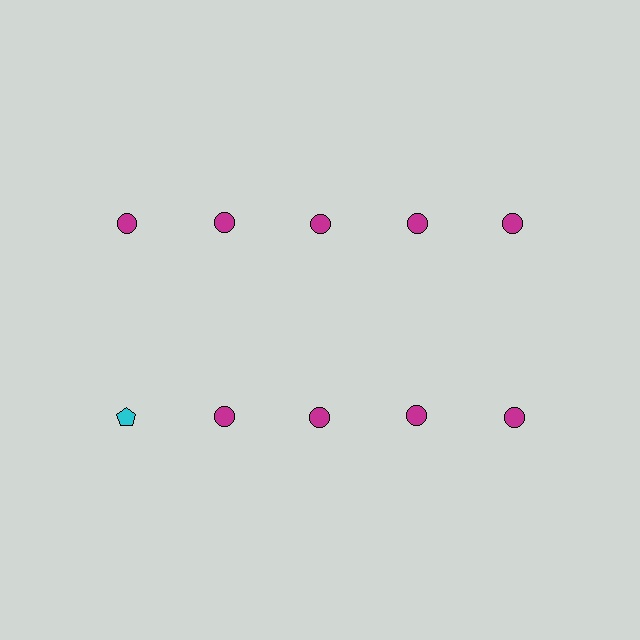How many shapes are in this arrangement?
There are 10 shapes arranged in a grid pattern.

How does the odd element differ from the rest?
It differs in both color (cyan instead of magenta) and shape (pentagon instead of circle).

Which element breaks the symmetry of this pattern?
The cyan pentagon in the second row, leftmost column breaks the symmetry. All other shapes are magenta circles.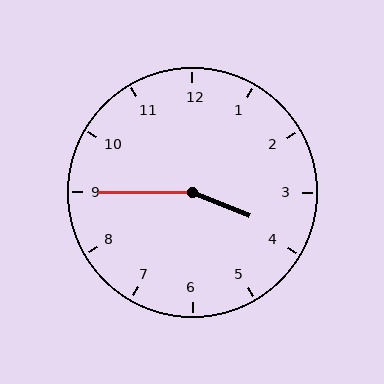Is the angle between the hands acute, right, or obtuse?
It is obtuse.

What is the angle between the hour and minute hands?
Approximately 158 degrees.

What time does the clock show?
3:45.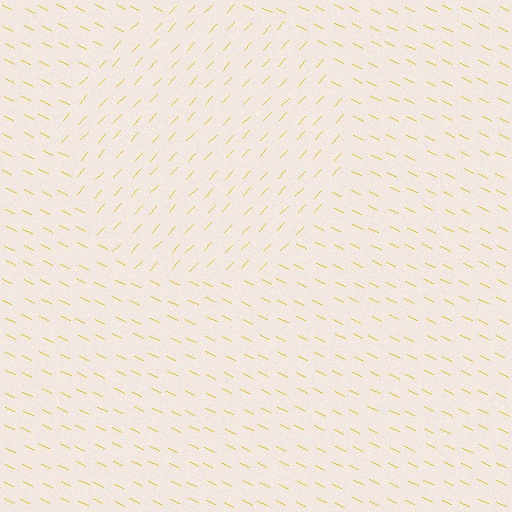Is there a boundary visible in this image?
Yes, there is a texture boundary formed by a change in line orientation.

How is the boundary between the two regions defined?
The boundary is defined purely by a change in line orientation (approximately 73 degrees difference). All lines are the same color and thickness.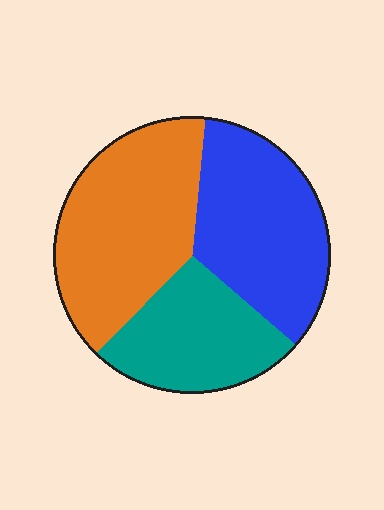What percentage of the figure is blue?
Blue covers about 35% of the figure.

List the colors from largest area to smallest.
From largest to smallest: orange, blue, teal.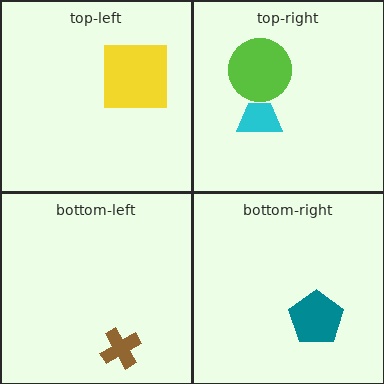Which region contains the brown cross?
The bottom-left region.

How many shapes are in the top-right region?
2.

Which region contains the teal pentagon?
The bottom-right region.